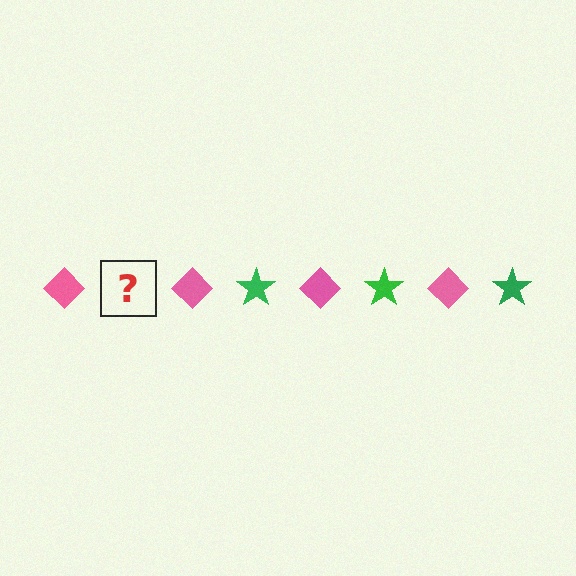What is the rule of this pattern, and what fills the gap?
The rule is that the pattern alternates between pink diamond and green star. The gap should be filled with a green star.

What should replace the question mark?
The question mark should be replaced with a green star.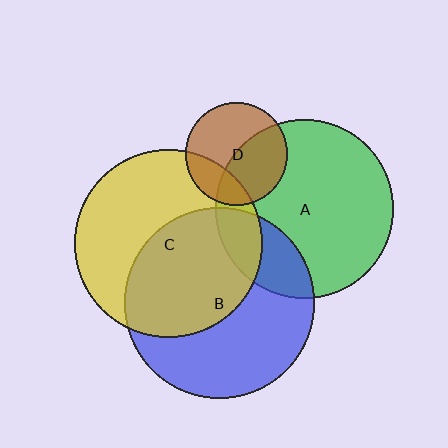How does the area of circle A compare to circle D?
Approximately 3.0 times.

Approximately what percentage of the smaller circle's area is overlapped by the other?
Approximately 15%.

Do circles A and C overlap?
Yes.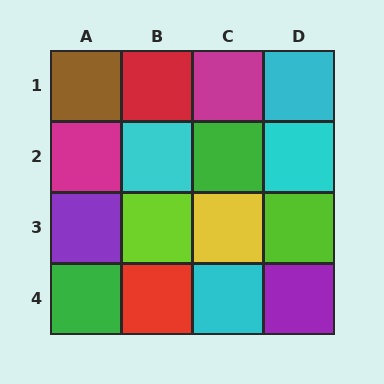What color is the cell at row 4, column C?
Cyan.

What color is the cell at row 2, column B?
Cyan.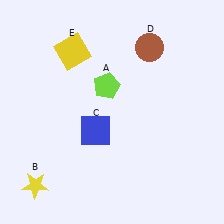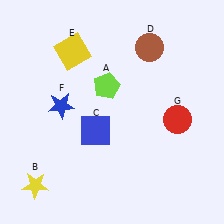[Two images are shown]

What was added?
A blue star (F), a red circle (G) were added in Image 2.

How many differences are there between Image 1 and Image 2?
There are 2 differences between the two images.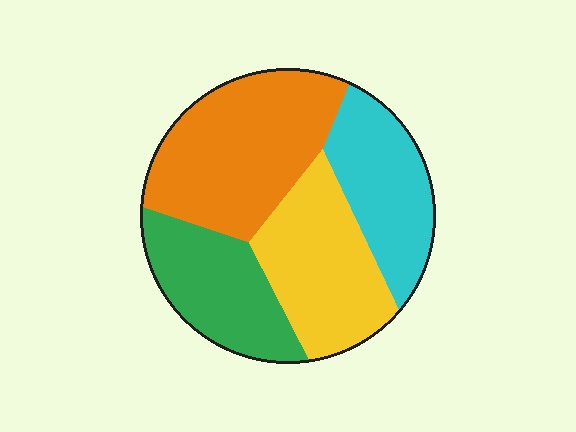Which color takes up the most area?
Orange, at roughly 35%.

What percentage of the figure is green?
Green takes up between a sixth and a third of the figure.